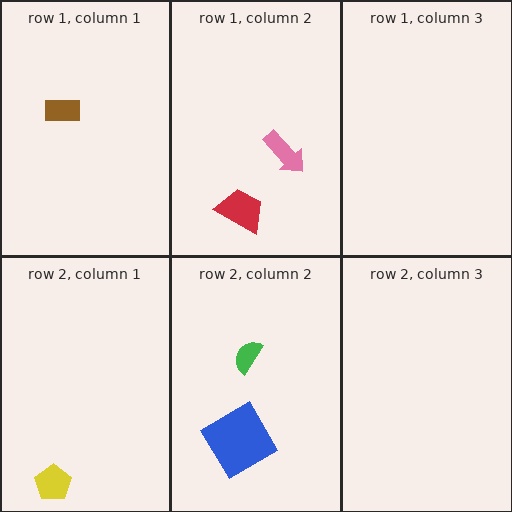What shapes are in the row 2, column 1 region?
The yellow pentagon.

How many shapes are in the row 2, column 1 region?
1.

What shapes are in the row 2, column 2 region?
The blue diamond, the green semicircle.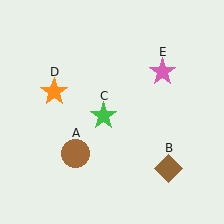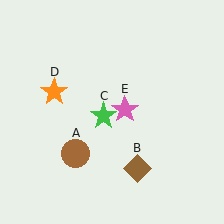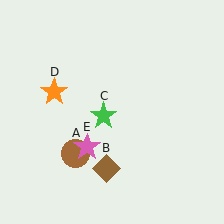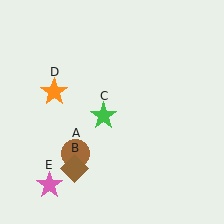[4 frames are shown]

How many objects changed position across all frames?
2 objects changed position: brown diamond (object B), pink star (object E).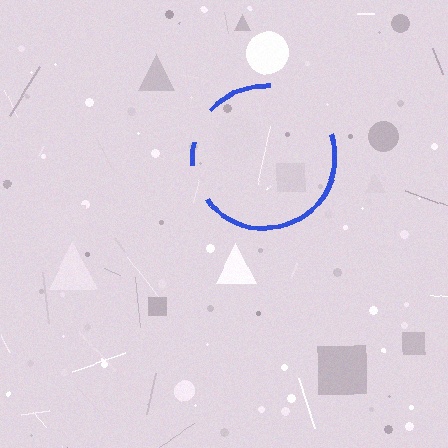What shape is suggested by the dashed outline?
The dashed outline suggests a circle.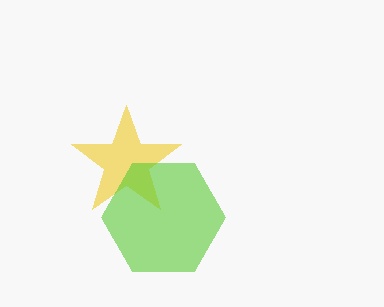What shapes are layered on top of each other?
The layered shapes are: a yellow star, a lime hexagon.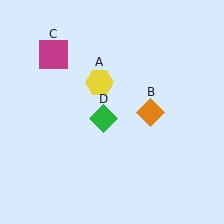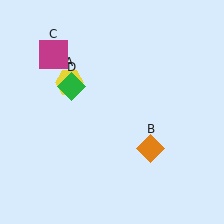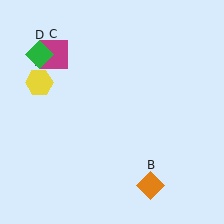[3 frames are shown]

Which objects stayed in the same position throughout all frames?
Magenta square (object C) remained stationary.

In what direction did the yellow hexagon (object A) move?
The yellow hexagon (object A) moved left.